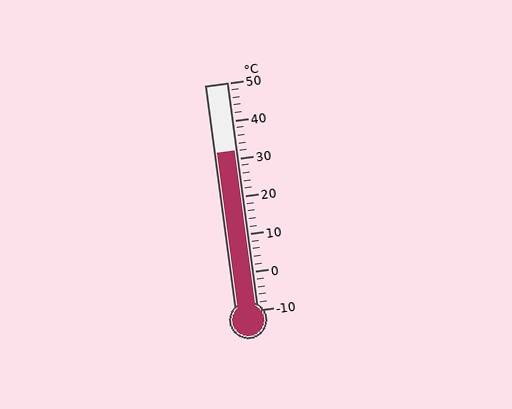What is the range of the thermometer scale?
The thermometer scale ranges from -10°C to 50°C.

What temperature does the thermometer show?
The thermometer shows approximately 32°C.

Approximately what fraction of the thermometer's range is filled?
The thermometer is filled to approximately 70% of its range.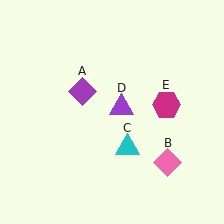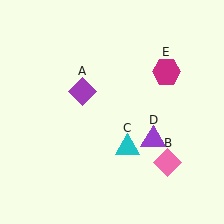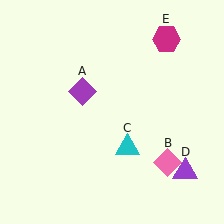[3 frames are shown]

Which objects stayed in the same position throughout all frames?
Purple diamond (object A) and pink diamond (object B) and cyan triangle (object C) remained stationary.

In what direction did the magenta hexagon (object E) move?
The magenta hexagon (object E) moved up.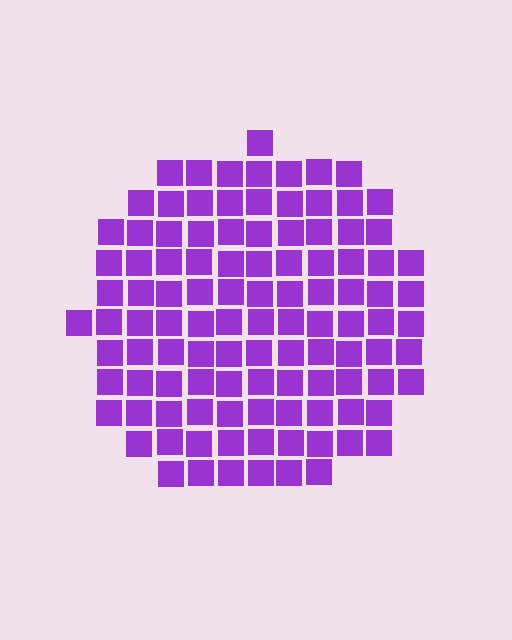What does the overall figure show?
The overall figure shows a circle.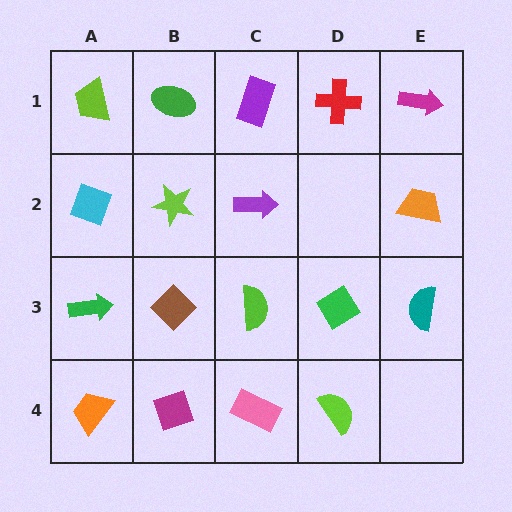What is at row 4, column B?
A magenta diamond.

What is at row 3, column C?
A lime semicircle.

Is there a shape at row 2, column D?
No, that cell is empty.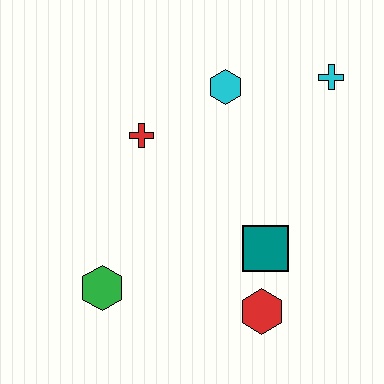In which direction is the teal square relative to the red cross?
The teal square is to the right of the red cross.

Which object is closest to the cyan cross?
The cyan hexagon is closest to the cyan cross.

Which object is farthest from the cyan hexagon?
The green hexagon is farthest from the cyan hexagon.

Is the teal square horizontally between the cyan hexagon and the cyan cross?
Yes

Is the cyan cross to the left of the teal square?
No